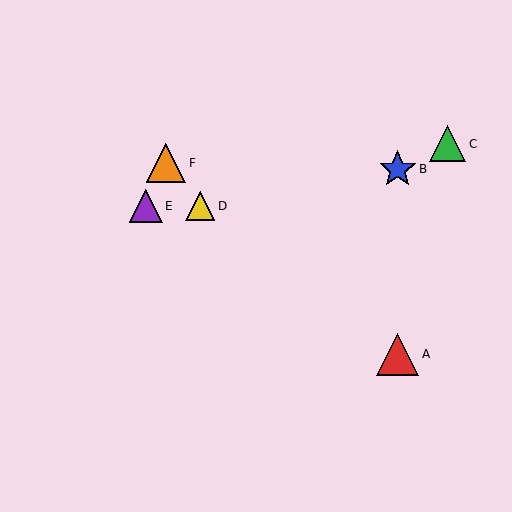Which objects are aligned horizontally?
Objects D, E are aligned horizontally.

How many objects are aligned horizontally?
2 objects (D, E) are aligned horizontally.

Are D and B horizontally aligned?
No, D is at y≈206 and B is at y≈169.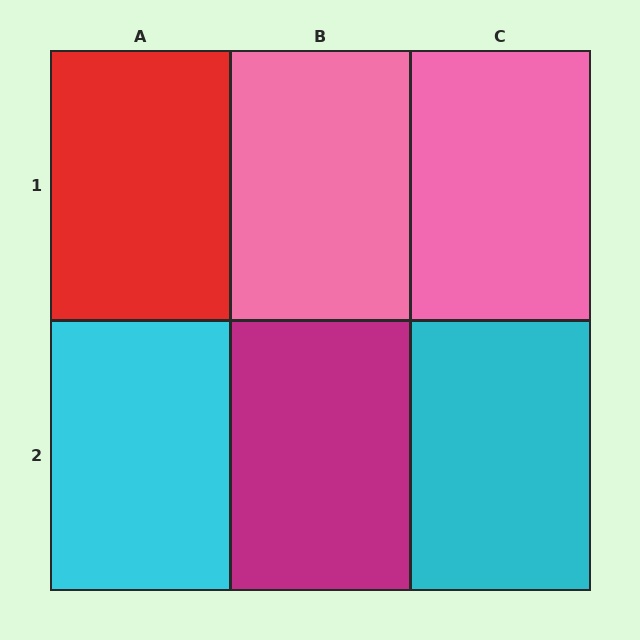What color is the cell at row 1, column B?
Pink.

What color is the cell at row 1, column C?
Pink.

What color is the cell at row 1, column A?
Red.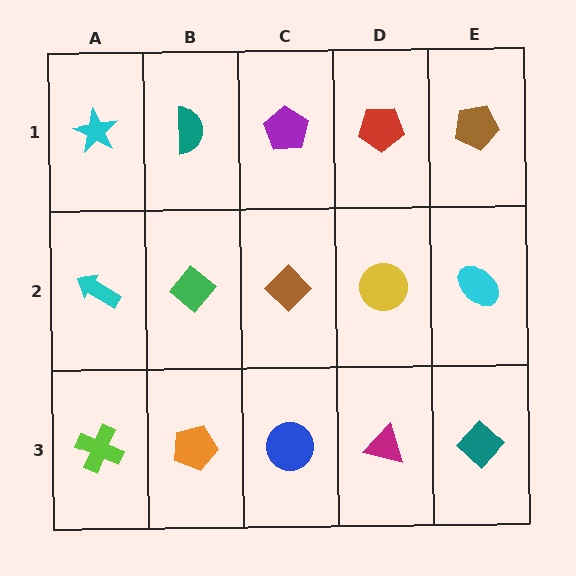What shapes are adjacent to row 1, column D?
A yellow circle (row 2, column D), a purple pentagon (row 1, column C), a brown pentagon (row 1, column E).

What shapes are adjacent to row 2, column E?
A brown pentagon (row 1, column E), a teal diamond (row 3, column E), a yellow circle (row 2, column D).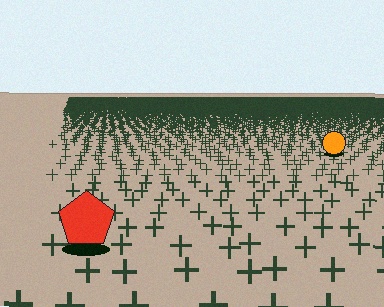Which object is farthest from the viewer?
The orange circle is farthest from the viewer. It appears smaller and the ground texture around it is denser.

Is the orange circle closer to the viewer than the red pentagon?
No. The red pentagon is closer — you can tell from the texture gradient: the ground texture is coarser near it.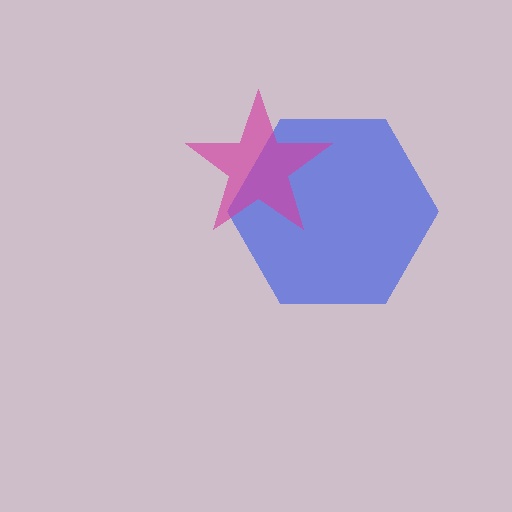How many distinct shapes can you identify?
There are 2 distinct shapes: a blue hexagon, a magenta star.